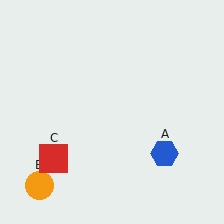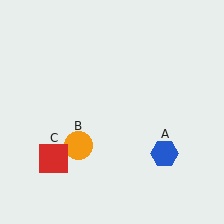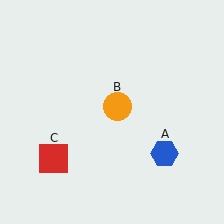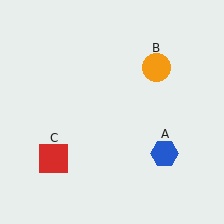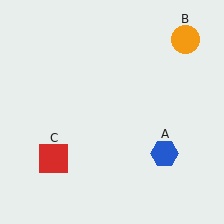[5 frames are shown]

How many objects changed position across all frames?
1 object changed position: orange circle (object B).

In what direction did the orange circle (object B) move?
The orange circle (object B) moved up and to the right.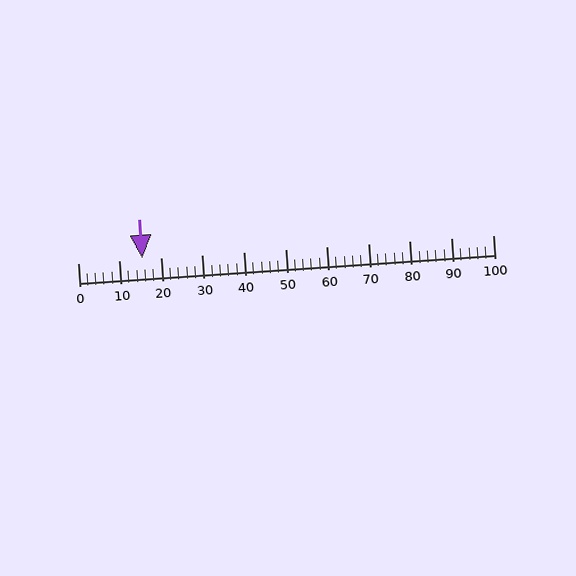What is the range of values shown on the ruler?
The ruler shows values from 0 to 100.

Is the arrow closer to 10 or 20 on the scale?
The arrow is closer to 20.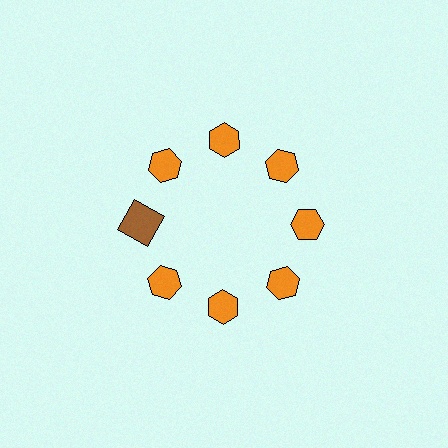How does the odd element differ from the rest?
It differs in both color (brown instead of orange) and shape (square instead of hexagon).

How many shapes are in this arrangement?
There are 8 shapes arranged in a ring pattern.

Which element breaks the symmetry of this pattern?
The brown square at roughly the 9 o'clock position breaks the symmetry. All other shapes are orange hexagons.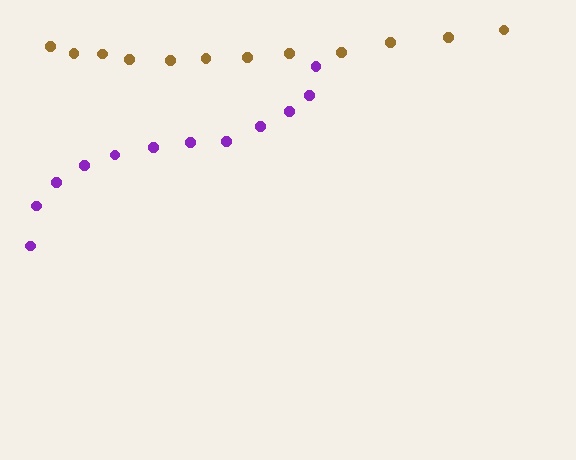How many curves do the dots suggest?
There are 2 distinct paths.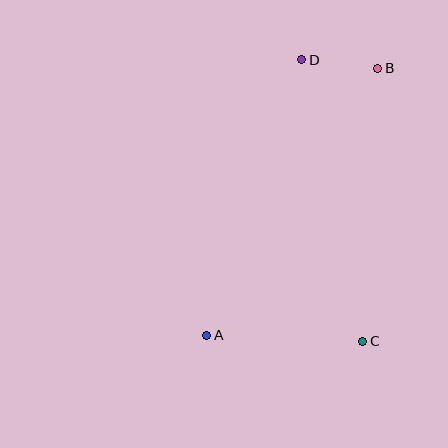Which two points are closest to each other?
Points B and D are closest to each other.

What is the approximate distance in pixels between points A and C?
The distance between A and C is approximately 157 pixels.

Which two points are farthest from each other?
Points A and B are farthest from each other.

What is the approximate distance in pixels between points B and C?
The distance between B and C is approximately 274 pixels.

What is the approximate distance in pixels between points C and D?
The distance between C and D is approximately 288 pixels.